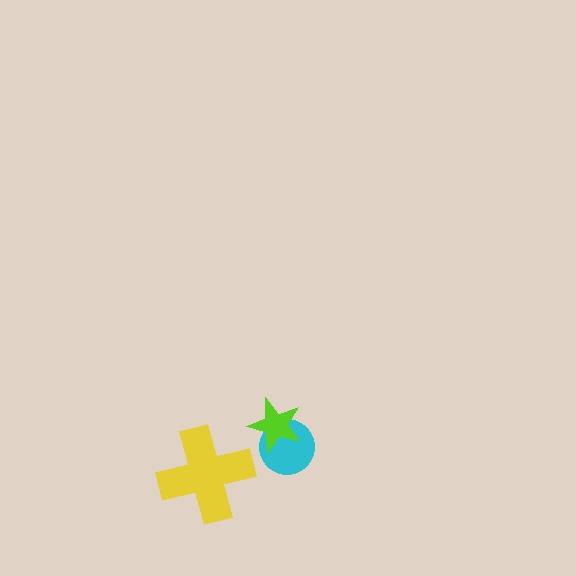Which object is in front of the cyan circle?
The lime star is in front of the cyan circle.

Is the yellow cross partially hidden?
No, no other shape covers it.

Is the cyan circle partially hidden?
Yes, it is partially covered by another shape.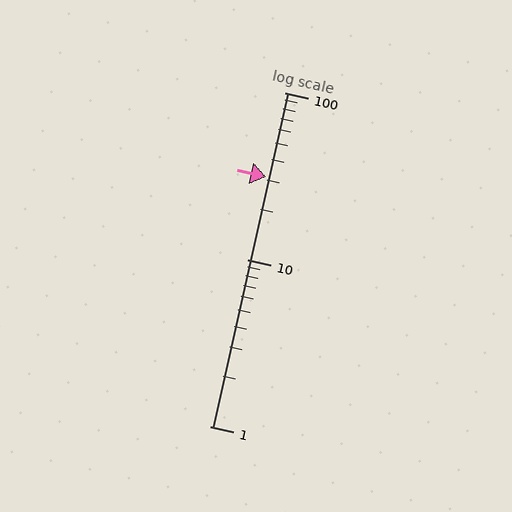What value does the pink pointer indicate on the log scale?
The pointer indicates approximately 31.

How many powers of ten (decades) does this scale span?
The scale spans 2 decades, from 1 to 100.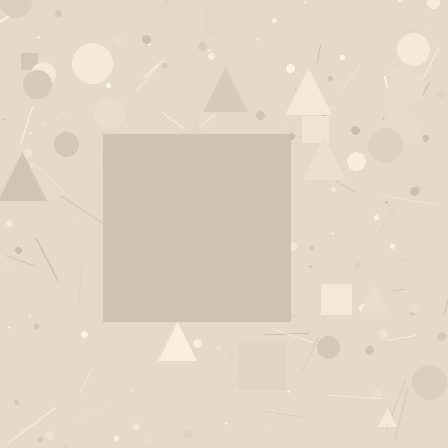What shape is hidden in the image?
A square is hidden in the image.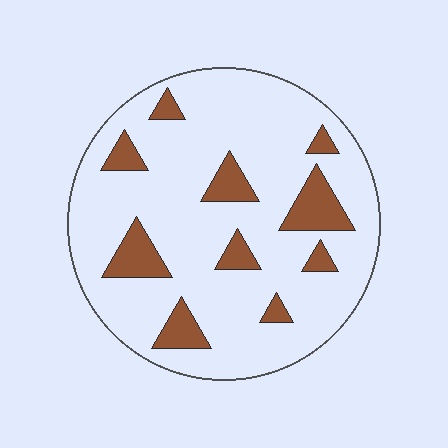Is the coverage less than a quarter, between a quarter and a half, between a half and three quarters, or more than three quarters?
Less than a quarter.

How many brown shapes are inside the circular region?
10.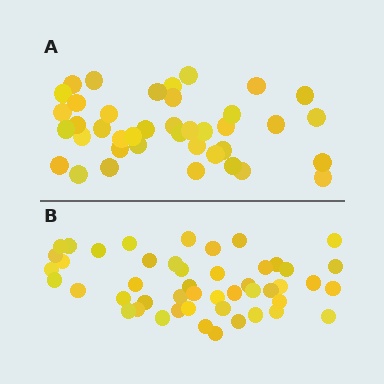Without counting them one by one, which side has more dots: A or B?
Region B (the bottom region) has more dots.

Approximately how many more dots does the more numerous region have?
Region B has roughly 8 or so more dots than region A.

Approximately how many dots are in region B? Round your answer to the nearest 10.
About 50 dots. (The exact count is 48, which rounds to 50.)